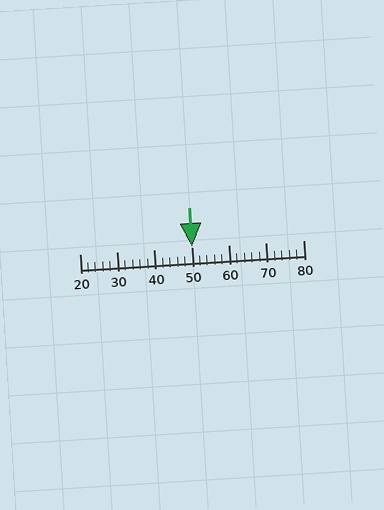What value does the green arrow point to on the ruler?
The green arrow points to approximately 50.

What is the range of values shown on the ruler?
The ruler shows values from 20 to 80.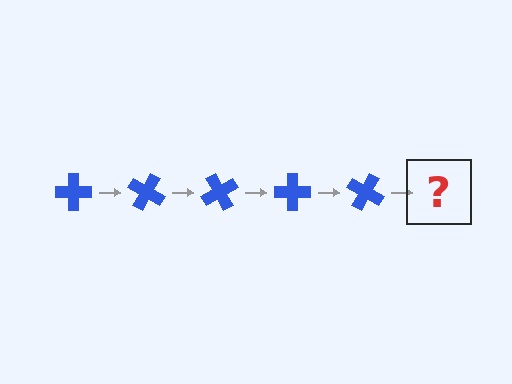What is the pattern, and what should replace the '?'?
The pattern is that the cross rotates 30 degrees each step. The '?' should be a blue cross rotated 150 degrees.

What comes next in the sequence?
The next element should be a blue cross rotated 150 degrees.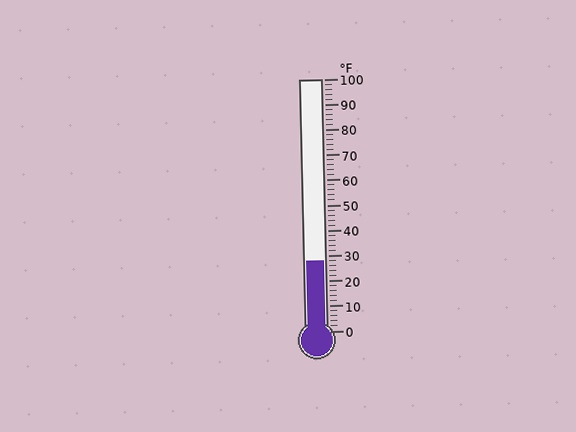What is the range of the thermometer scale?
The thermometer scale ranges from 0°F to 100°F.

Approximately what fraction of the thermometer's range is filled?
The thermometer is filled to approximately 30% of its range.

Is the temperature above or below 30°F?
The temperature is below 30°F.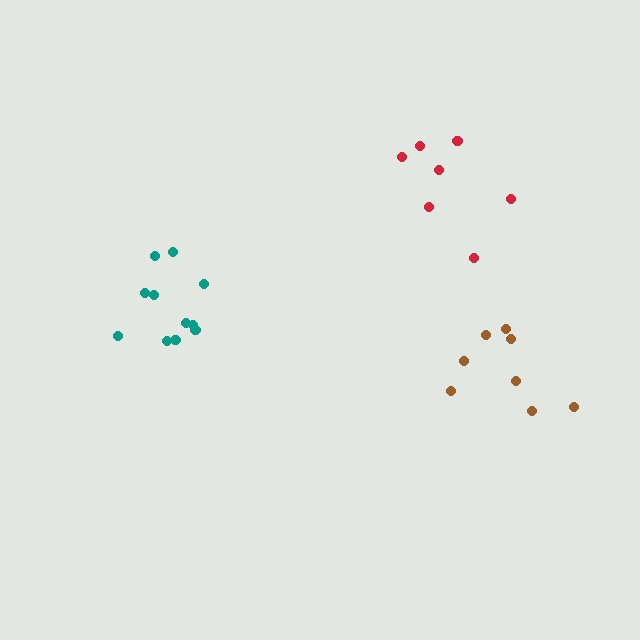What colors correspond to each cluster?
The clusters are colored: teal, brown, red.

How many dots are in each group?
Group 1: 11 dots, Group 2: 8 dots, Group 3: 7 dots (26 total).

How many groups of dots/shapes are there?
There are 3 groups.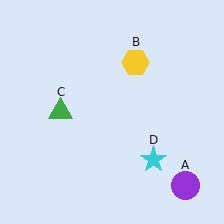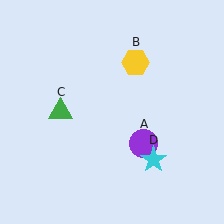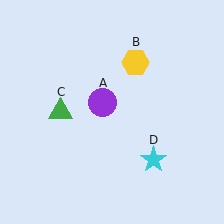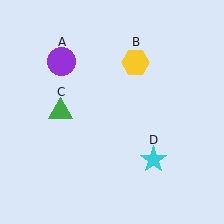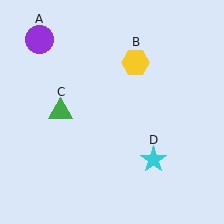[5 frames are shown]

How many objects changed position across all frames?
1 object changed position: purple circle (object A).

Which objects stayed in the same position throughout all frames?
Yellow hexagon (object B) and green triangle (object C) and cyan star (object D) remained stationary.